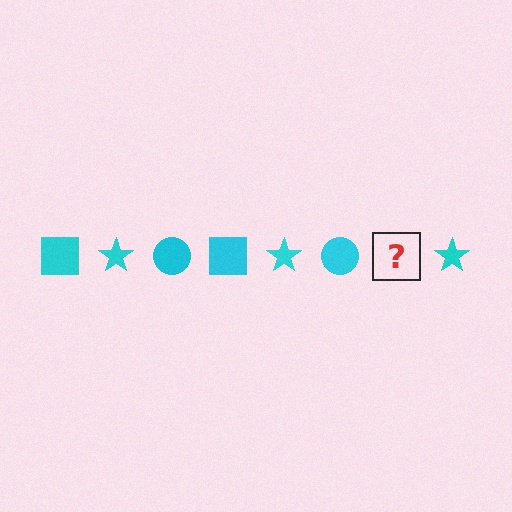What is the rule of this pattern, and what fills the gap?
The rule is that the pattern cycles through square, star, circle shapes in cyan. The gap should be filled with a cyan square.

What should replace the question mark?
The question mark should be replaced with a cyan square.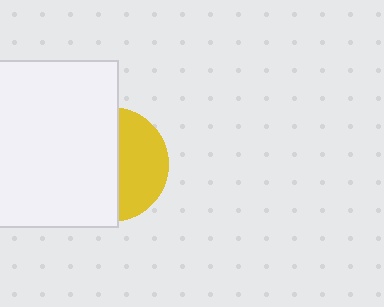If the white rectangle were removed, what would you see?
You would see the complete yellow circle.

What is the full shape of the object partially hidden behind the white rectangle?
The partially hidden object is a yellow circle.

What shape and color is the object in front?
The object in front is a white rectangle.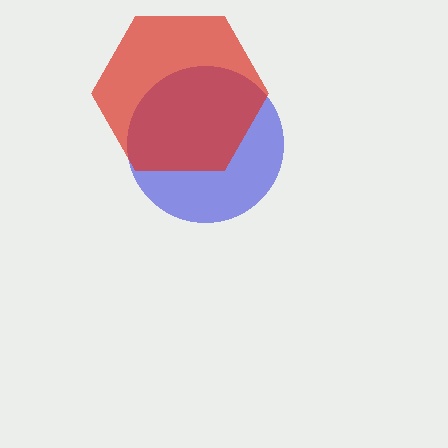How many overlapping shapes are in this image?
There are 2 overlapping shapes in the image.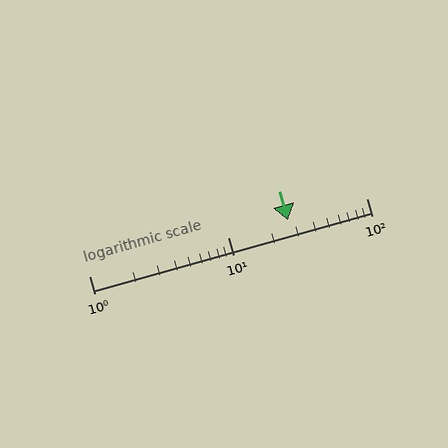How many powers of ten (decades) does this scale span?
The scale spans 2 decades, from 1 to 100.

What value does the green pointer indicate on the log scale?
The pointer indicates approximately 27.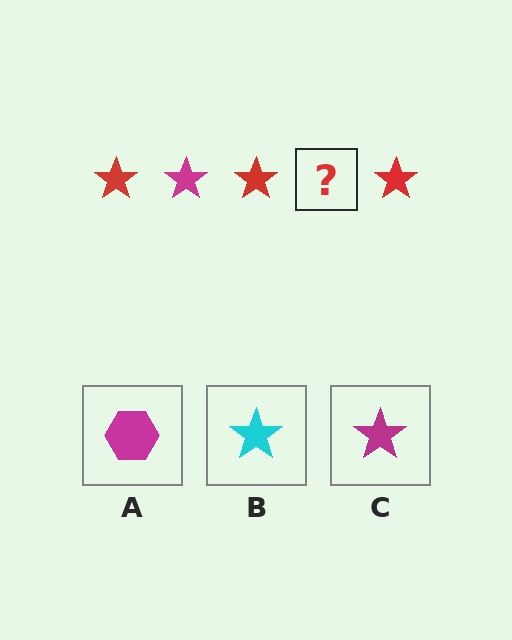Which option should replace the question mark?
Option C.